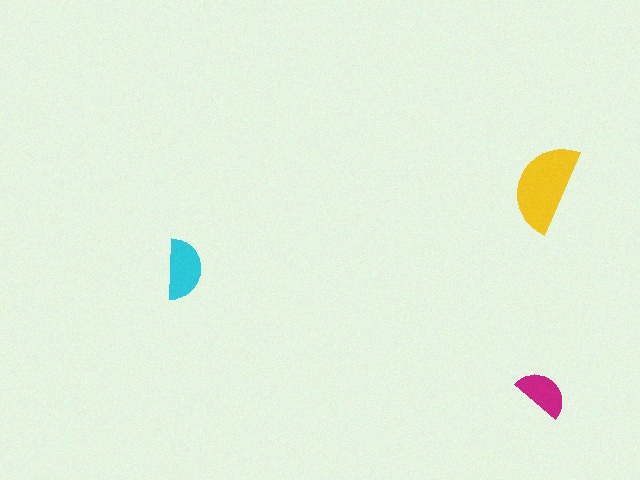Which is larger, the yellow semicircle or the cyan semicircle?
The yellow one.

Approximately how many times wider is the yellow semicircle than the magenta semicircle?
About 1.5 times wider.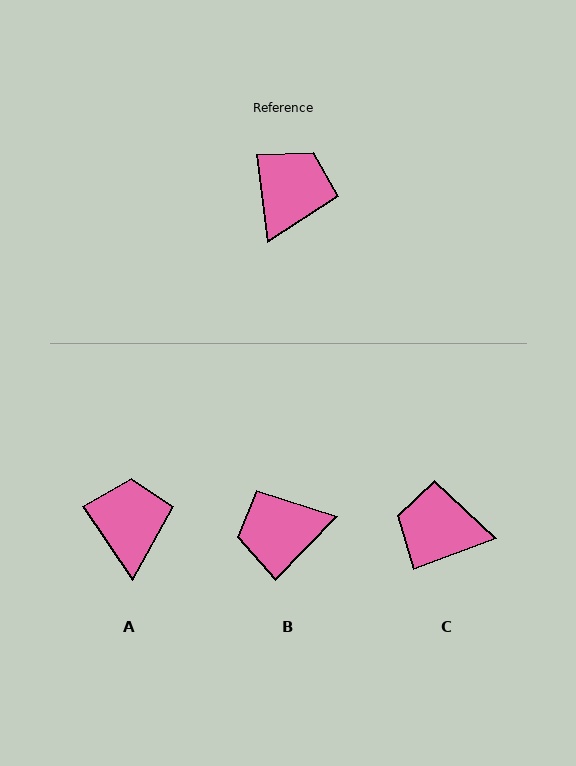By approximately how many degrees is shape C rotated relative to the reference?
Approximately 104 degrees counter-clockwise.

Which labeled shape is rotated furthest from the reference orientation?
B, about 129 degrees away.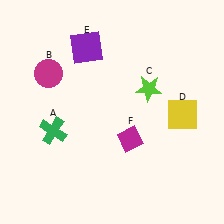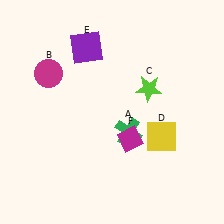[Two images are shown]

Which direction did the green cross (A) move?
The green cross (A) moved right.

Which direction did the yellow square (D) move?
The yellow square (D) moved left.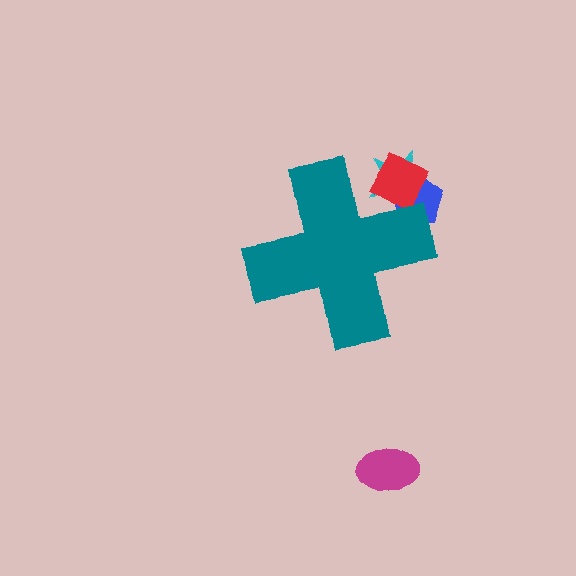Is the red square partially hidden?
Yes, the red square is partially hidden behind the teal cross.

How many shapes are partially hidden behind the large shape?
3 shapes are partially hidden.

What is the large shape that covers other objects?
A teal cross.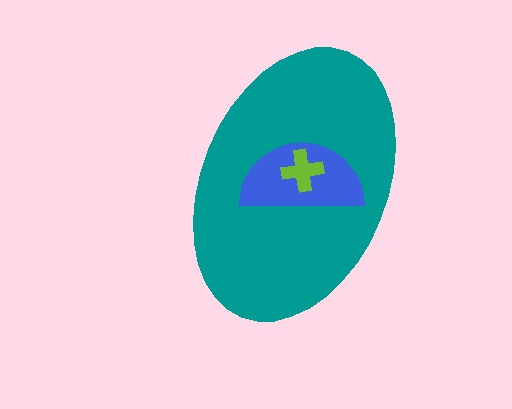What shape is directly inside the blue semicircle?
The lime cross.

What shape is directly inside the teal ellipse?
The blue semicircle.